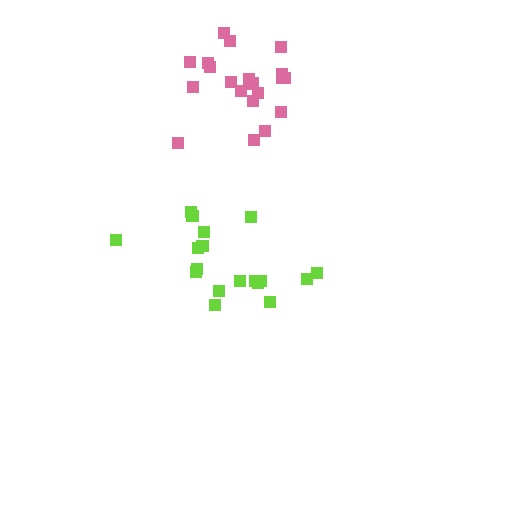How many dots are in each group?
Group 1: 18 dots, Group 2: 21 dots (39 total).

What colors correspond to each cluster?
The clusters are colored: lime, pink.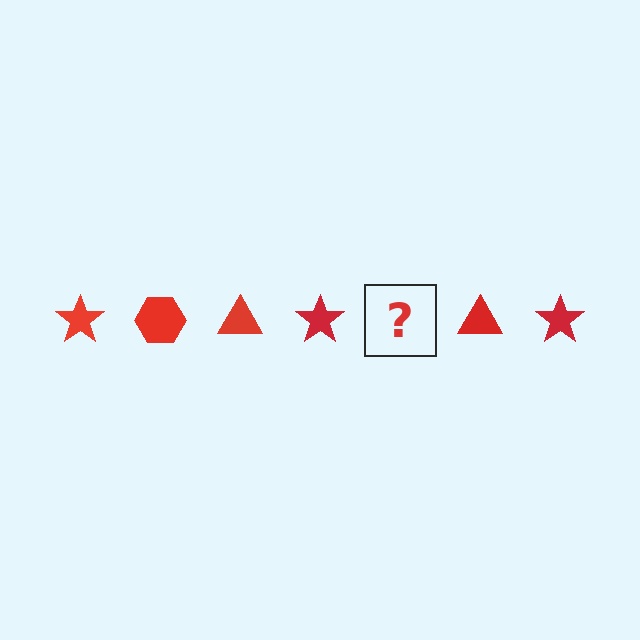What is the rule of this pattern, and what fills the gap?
The rule is that the pattern cycles through star, hexagon, triangle shapes in red. The gap should be filled with a red hexagon.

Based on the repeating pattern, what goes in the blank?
The blank should be a red hexagon.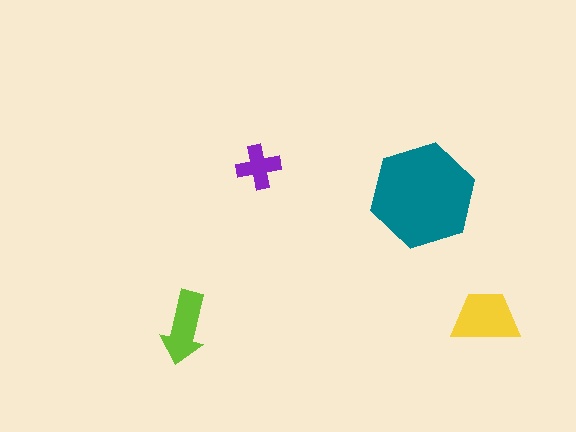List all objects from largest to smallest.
The teal hexagon, the yellow trapezoid, the lime arrow, the purple cross.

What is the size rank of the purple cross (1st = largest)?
4th.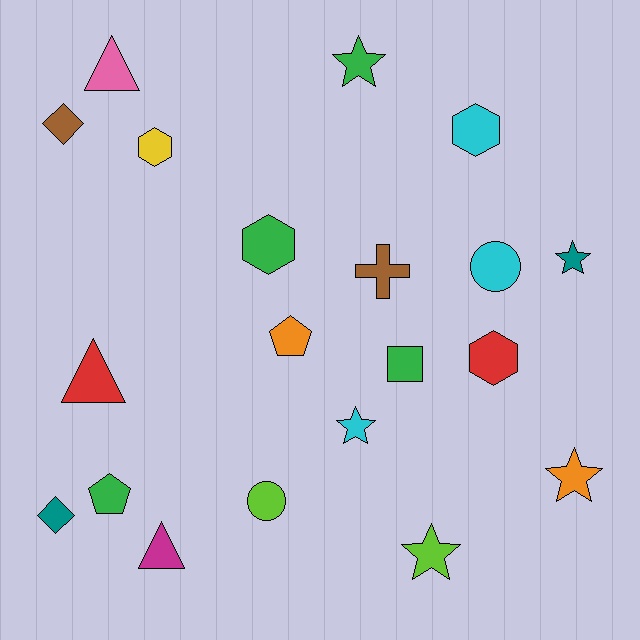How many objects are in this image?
There are 20 objects.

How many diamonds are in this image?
There are 2 diamonds.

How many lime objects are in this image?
There are 2 lime objects.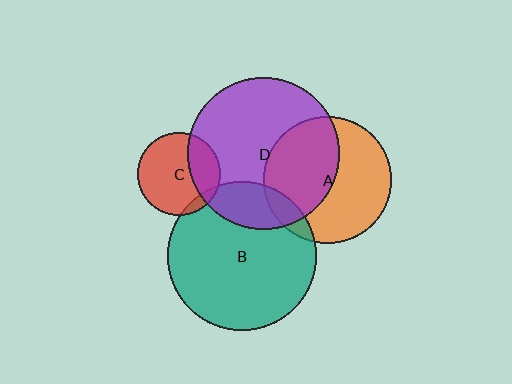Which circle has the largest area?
Circle D (purple).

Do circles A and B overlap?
Yes.